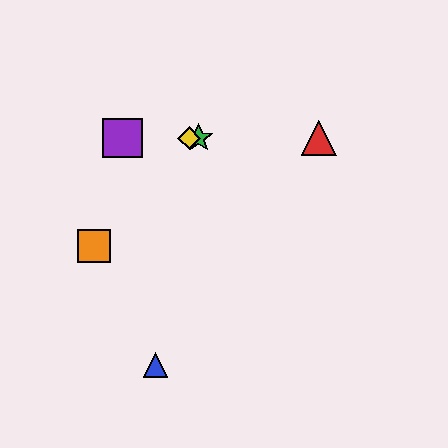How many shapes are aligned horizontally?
4 shapes (the red triangle, the green star, the yellow diamond, the purple square) are aligned horizontally.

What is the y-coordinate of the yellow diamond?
The yellow diamond is at y≈138.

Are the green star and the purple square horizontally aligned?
Yes, both are at y≈138.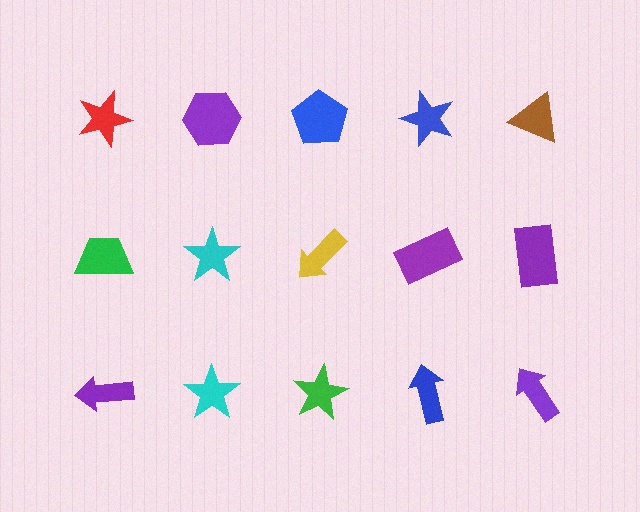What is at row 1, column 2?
A purple hexagon.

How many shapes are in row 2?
5 shapes.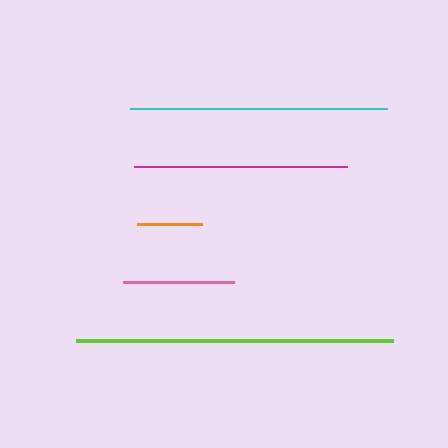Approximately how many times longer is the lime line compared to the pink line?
The lime line is approximately 2.9 times the length of the pink line.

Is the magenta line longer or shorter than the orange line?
The magenta line is longer than the orange line.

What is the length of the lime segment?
The lime segment is approximately 317 pixels long.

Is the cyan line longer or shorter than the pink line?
The cyan line is longer than the pink line.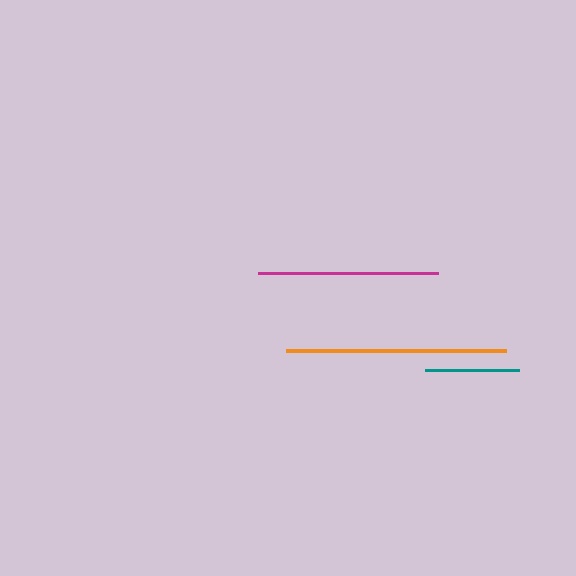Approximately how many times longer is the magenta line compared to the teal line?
The magenta line is approximately 1.9 times the length of the teal line.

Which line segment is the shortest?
The teal line is the shortest at approximately 94 pixels.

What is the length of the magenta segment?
The magenta segment is approximately 180 pixels long.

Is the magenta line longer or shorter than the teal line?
The magenta line is longer than the teal line.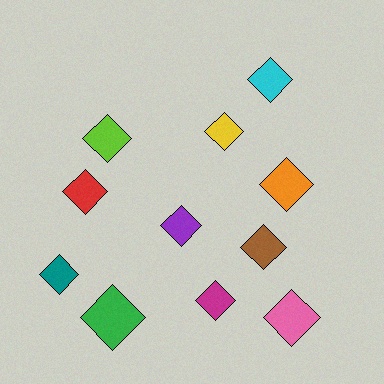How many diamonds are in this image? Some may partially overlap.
There are 11 diamonds.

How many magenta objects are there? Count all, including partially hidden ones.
There is 1 magenta object.